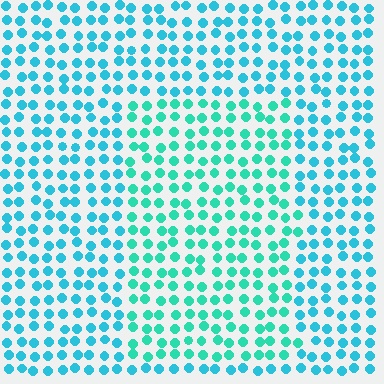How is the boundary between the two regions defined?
The boundary is defined purely by a slight shift in hue (about 24 degrees). Spacing, size, and orientation are identical on both sides.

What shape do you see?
I see a rectangle.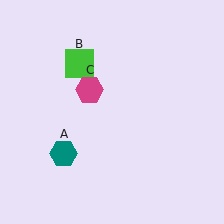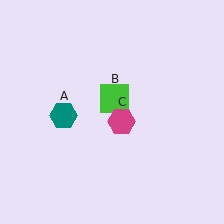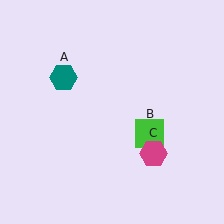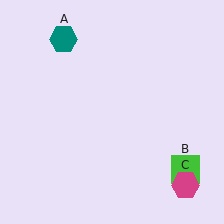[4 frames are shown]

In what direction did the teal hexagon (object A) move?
The teal hexagon (object A) moved up.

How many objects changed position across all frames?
3 objects changed position: teal hexagon (object A), green square (object B), magenta hexagon (object C).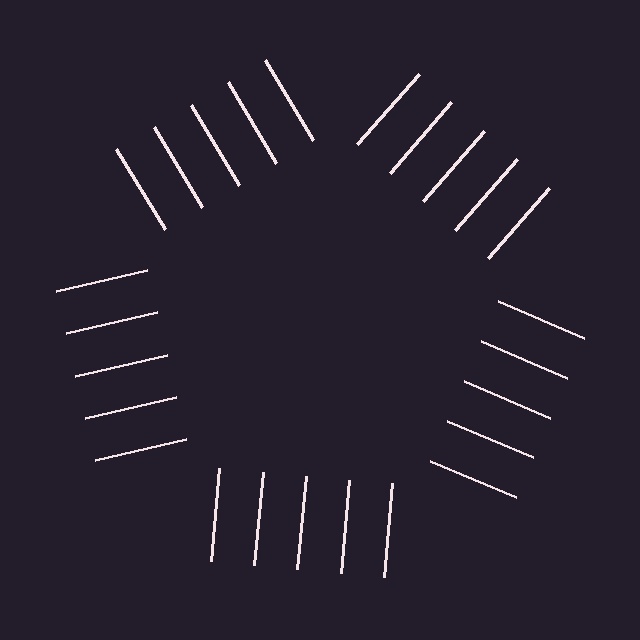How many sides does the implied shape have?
5 sides — the line-ends trace a pentagon.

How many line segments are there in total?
25 — 5 along each of the 5 edges.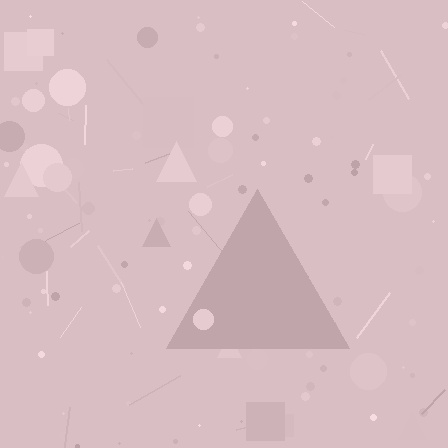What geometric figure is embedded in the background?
A triangle is embedded in the background.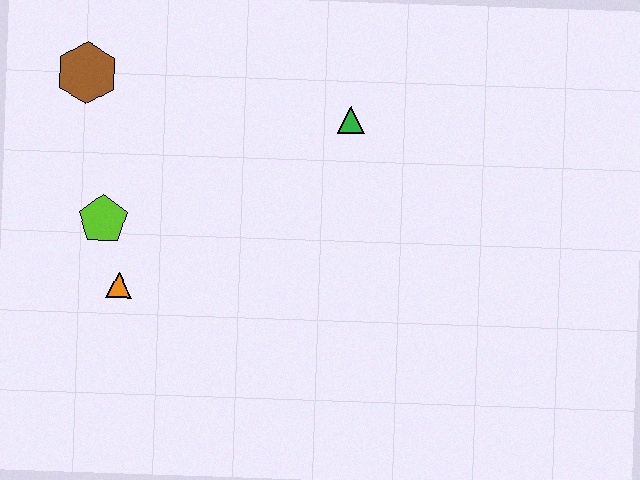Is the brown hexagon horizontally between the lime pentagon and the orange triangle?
No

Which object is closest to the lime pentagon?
The orange triangle is closest to the lime pentagon.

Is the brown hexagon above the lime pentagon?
Yes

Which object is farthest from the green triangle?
The orange triangle is farthest from the green triangle.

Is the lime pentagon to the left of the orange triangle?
Yes